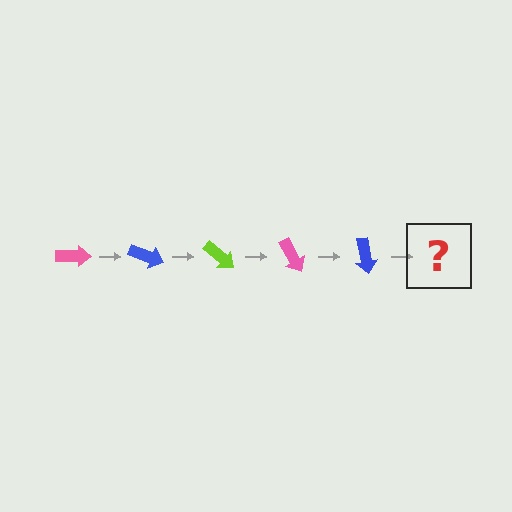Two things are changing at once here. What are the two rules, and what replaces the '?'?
The two rules are that it rotates 20 degrees each step and the color cycles through pink, blue, and lime. The '?' should be a lime arrow, rotated 100 degrees from the start.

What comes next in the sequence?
The next element should be a lime arrow, rotated 100 degrees from the start.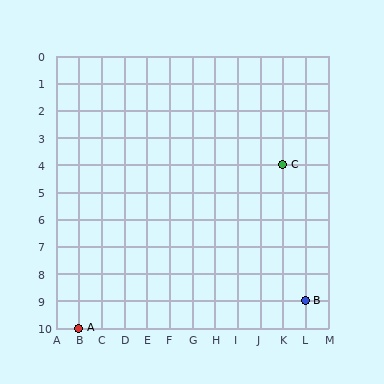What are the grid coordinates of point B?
Point B is at grid coordinates (L, 9).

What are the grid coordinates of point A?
Point A is at grid coordinates (B, 10).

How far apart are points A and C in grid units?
Points A and C are 9 columns and 6 rows apart (about 10.8 grid units diagonally).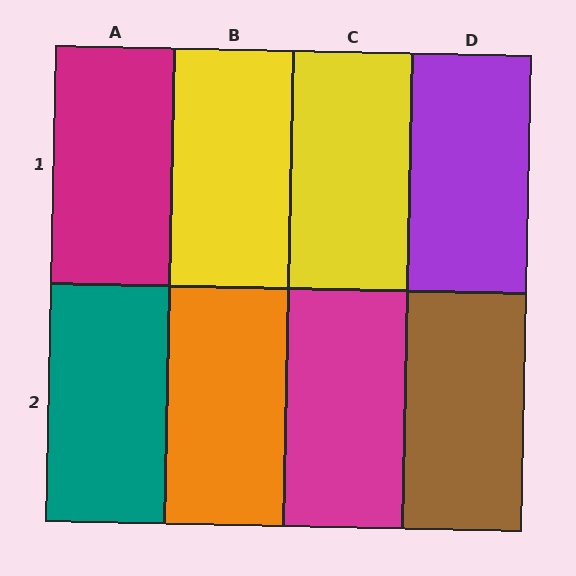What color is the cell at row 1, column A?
Magenta.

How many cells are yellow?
2 cells are yellow.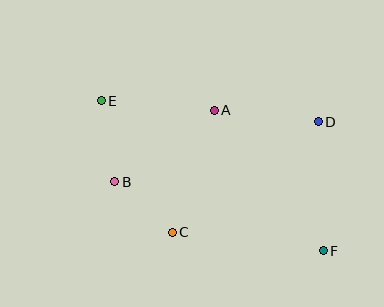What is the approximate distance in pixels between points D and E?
The distance between D and E is approximately 218 pixels.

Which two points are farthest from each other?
Points E and F are farthest from each other.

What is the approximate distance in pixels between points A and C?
The distance between A and C is approximately 129 pixels.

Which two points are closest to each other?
Points B and C are closest to each other.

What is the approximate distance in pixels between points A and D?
The distance between A and D is approximately 105 pixels.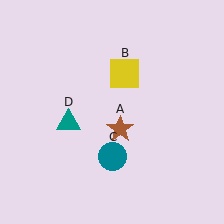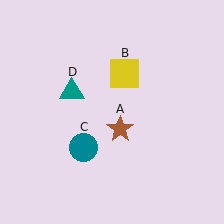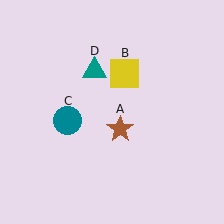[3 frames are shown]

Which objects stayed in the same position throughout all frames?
Brown star (object A) and yellow square (object B) remained stationary.